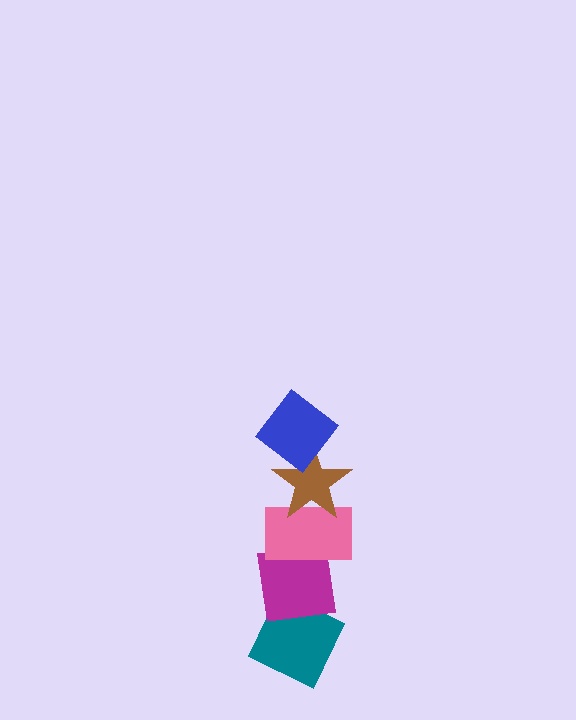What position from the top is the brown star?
The brown star is 2nd from the top.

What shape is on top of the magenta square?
The pink rectangle is on top of the magenta square.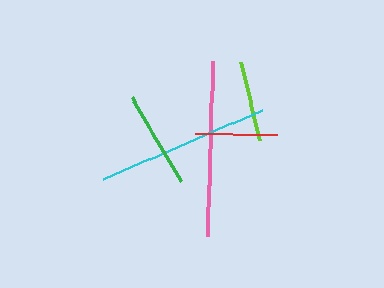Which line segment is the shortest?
The lime line is the shortest at approximately 81 pixels.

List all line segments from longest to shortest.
From longest to shortest: pink, cyan, green, red, lime.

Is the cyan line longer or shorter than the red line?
The cyan line is longer than the red line.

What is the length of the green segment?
The green segment is approximately 97 pixels long.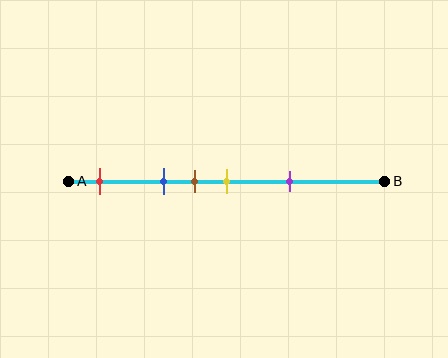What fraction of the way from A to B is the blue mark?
The blue mark is approximately 30% (0.3) of the way from A to B.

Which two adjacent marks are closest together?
The brown and yellow marks are the closest adjacent pair.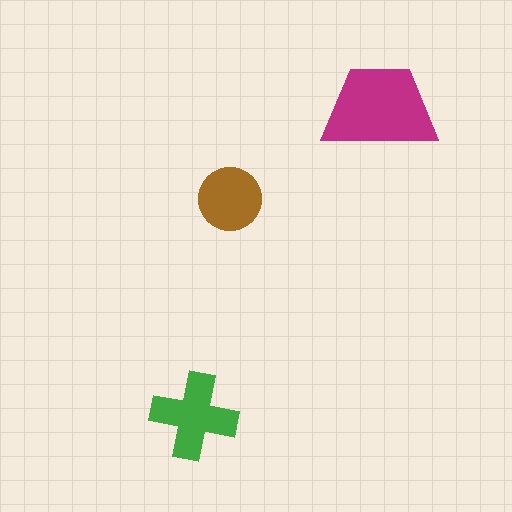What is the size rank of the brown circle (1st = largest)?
3rd.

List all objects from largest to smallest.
The magenta trapezoid, the green cross, the brown circle.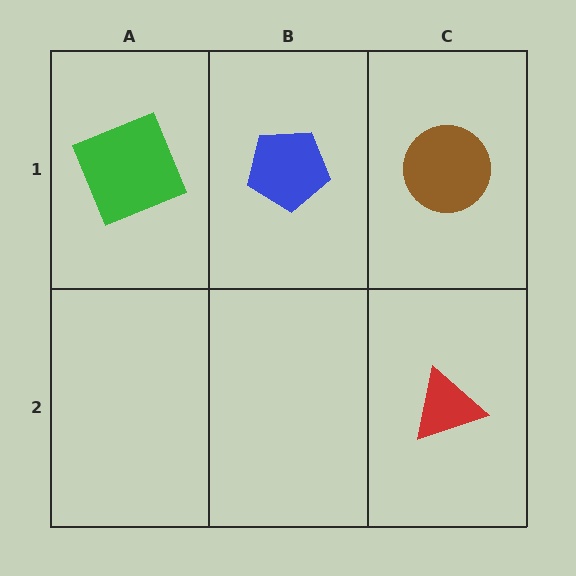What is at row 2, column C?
A red triangle.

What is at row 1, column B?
A blue pentagon.